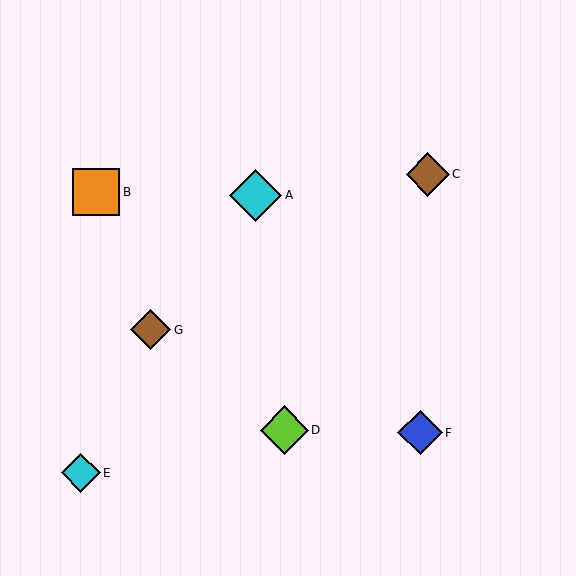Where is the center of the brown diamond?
The center of the brown diamond is at (428, 174).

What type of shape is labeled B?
Shape B is an orange square.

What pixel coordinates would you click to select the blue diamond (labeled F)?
Click at (420, 433) to select the blue diamond F.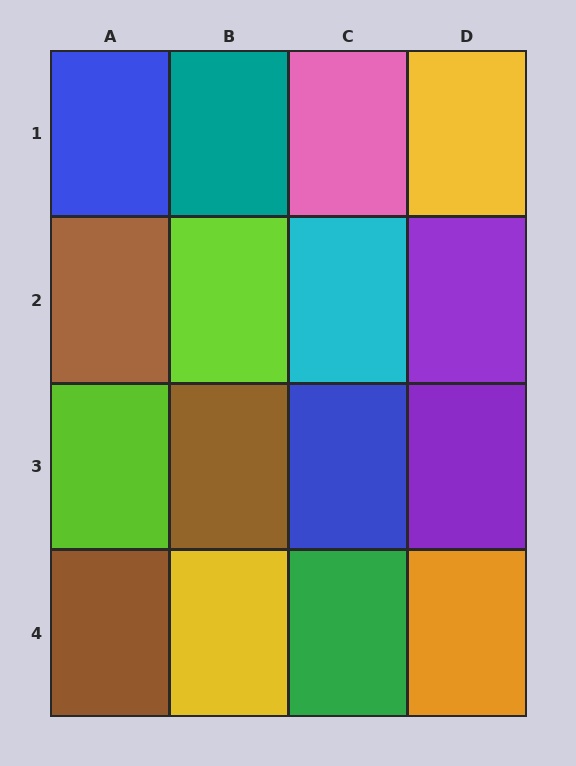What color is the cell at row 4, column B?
Yellow.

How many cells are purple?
2 cells are purple.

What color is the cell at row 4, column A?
Brown.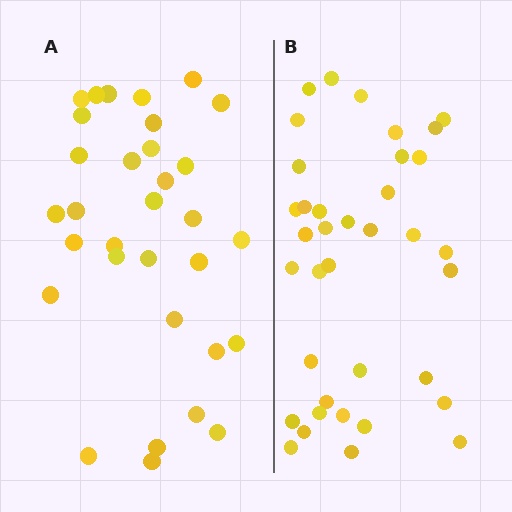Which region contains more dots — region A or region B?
Region B (the right region) has more dots.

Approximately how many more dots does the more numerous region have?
Region B has about 5 more dots than region A.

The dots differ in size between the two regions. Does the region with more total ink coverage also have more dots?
No. Region A has more total ink coverage because its dots are larger, but region B actually contains more individual dots. Total area can be misleading — the number of items is what matters here.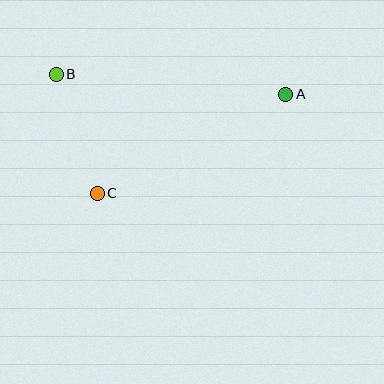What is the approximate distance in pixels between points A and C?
The distance between A and C is approximately 213 pixels.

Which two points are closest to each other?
Points B and C are closest to each other.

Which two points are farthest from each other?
Points A and B are farthest from each other.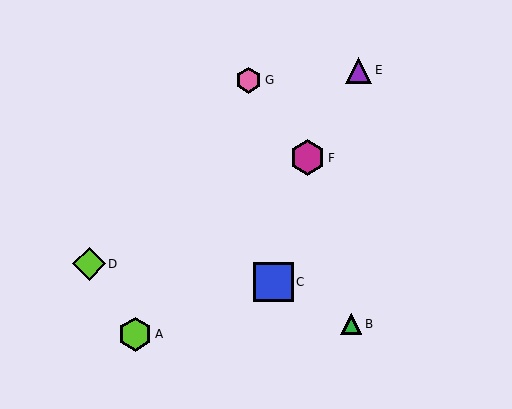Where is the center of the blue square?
The center of the blue square is at (273, 282).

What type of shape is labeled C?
Shape C is a blue square.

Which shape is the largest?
The blue square (labeled C) is the largest.